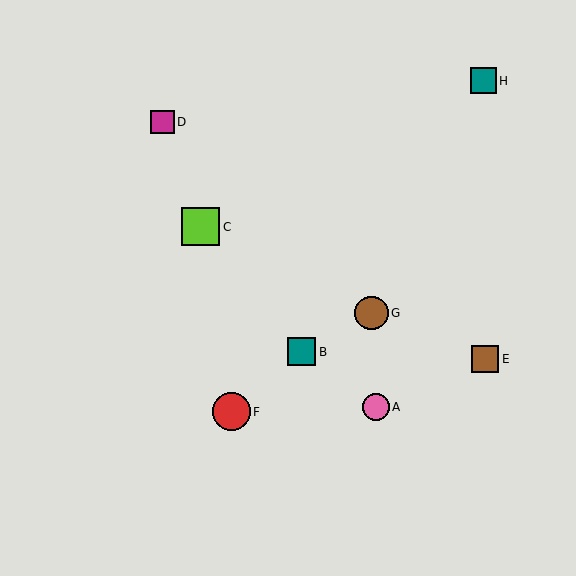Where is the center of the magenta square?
The center of the magenta square is at (163, 122).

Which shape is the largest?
The lime square (labeled C) is the largest.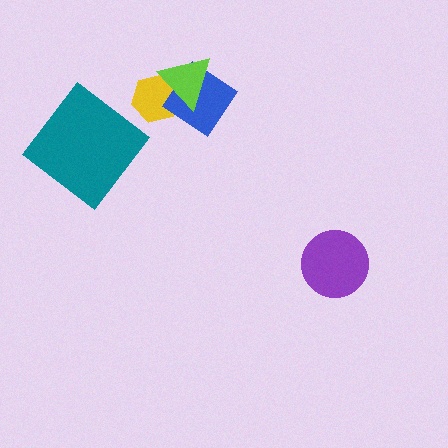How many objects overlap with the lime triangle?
2 objects overlap with the lime triangle.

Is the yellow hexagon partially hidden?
Yes, it is partially covered by another shape.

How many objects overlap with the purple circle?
0 objects overlap with the purple circle.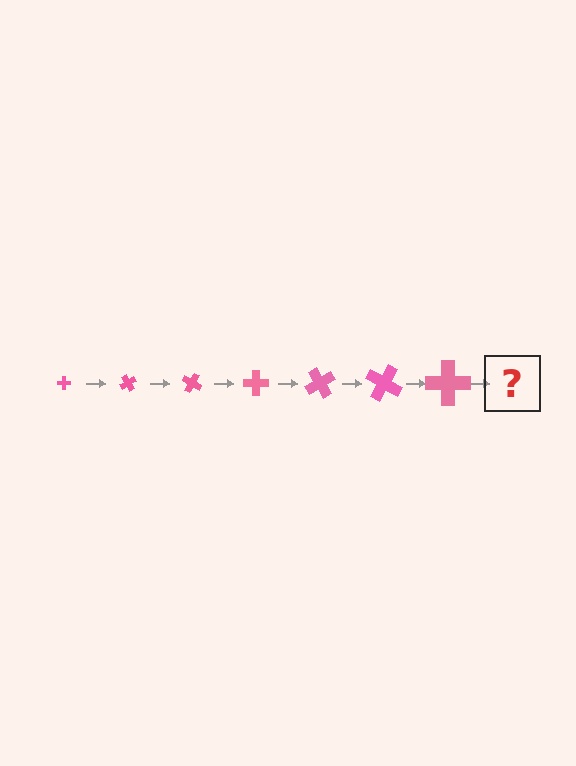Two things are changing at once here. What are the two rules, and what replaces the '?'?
The two rules are that the cross grows larger each step and it rotates 60 degrees each step. The '?' should be a cross, larger than the previous one and rotated 420 degrees from the start.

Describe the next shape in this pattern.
It should be a cross, larger than the previous one and rotated 420 degrees from the start.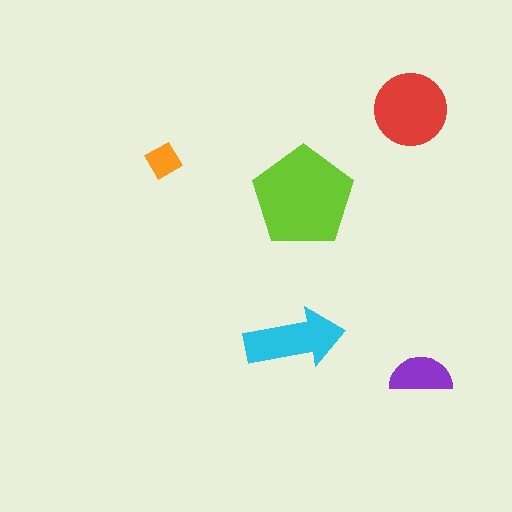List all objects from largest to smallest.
The lime pentagon, the red circle, the cyan arrow, the purple semicircle, the orange diamond.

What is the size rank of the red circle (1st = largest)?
2nd.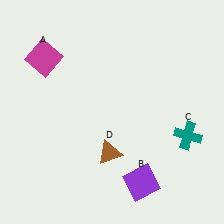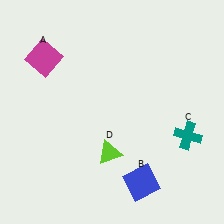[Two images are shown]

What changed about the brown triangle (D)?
In Image 1, D is brown. In Image 2, it changed to lime.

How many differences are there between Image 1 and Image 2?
There are 2 differences between the two images.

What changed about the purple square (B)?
In Image 1, B is purple. In Image 2, it changed to blue.